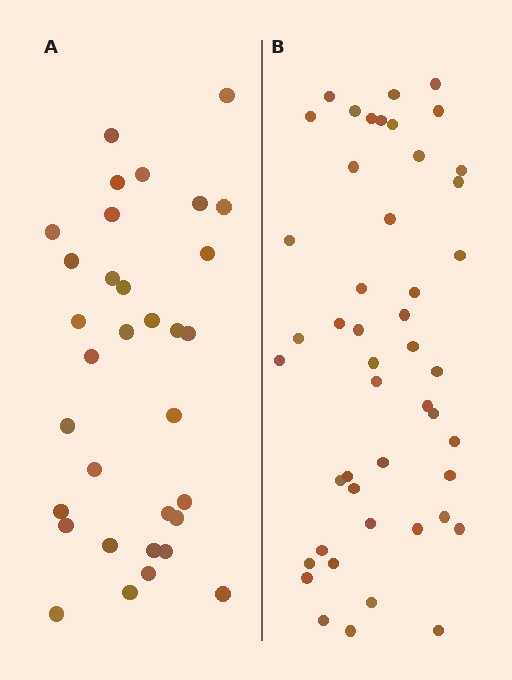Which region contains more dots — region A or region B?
Region B (the right region) has more dots.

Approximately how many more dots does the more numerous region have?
Region B has approximately 15 more dots than region A.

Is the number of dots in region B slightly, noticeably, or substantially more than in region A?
Region B has noticeably more, but not dramatically so. The ratio is roughly 1.4 to 1.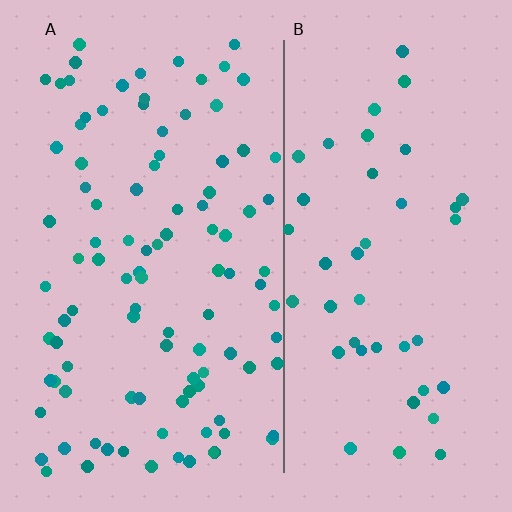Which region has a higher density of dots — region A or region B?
A (the left).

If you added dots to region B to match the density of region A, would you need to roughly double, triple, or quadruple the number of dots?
Approximately double.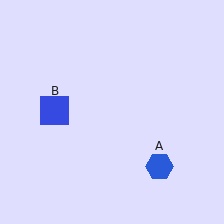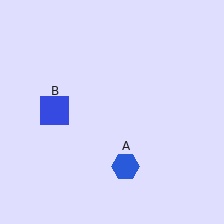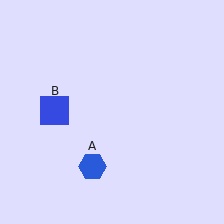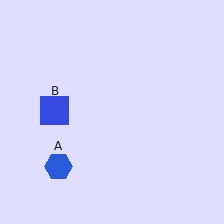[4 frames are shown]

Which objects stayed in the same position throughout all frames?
Blue square (object B) remained stationary.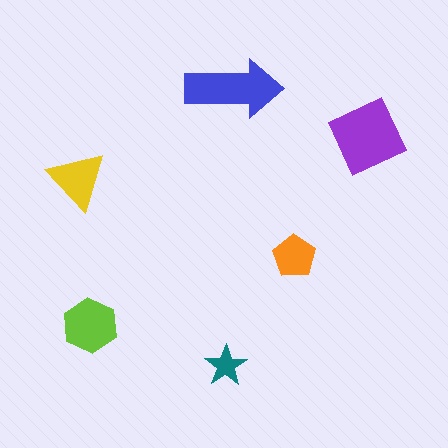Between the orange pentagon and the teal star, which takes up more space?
The orange pentagon.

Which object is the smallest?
The teal star.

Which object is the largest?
The purple square.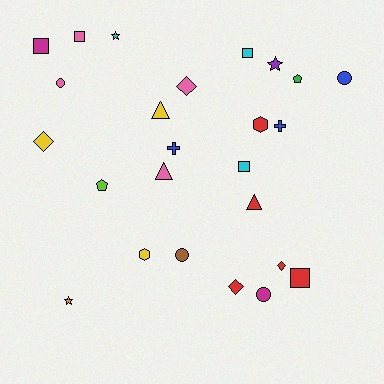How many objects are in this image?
There are 25 objects.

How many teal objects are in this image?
There are no teal objects.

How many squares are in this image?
There are 5 squares.